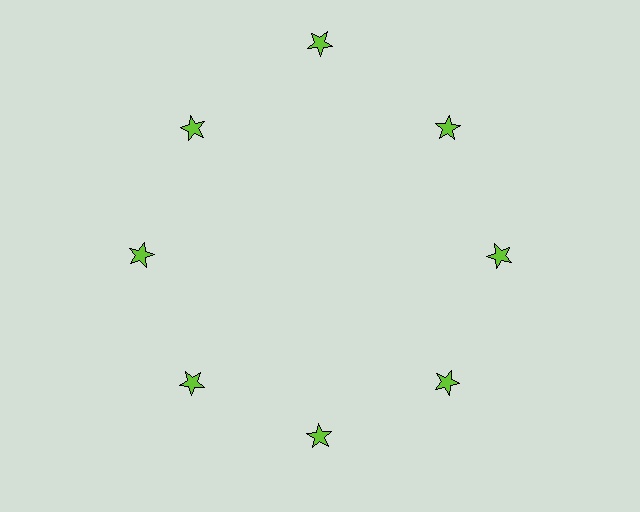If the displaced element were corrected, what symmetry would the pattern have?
It would have 8-fold rotational symmetry — the pattern would map onto itself every 45 degrees.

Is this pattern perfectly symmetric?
No. The 8 lime stars are arranged in a ring, but one element near the 12 o'clock position is pushed outward from the center, breaking the 8-fold rotational symmetry.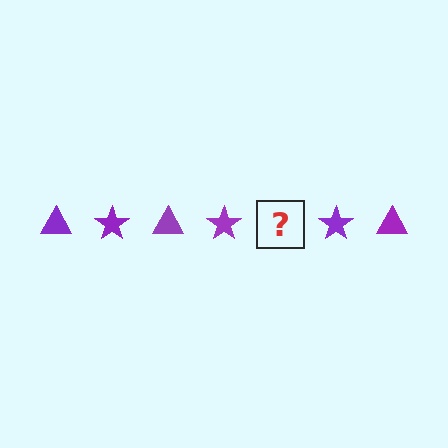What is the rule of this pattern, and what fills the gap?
The rule is that the pattern cycles through triangle, star shapes in purple. The gap should be filled with a purple triangle.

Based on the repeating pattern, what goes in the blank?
The blank should be a purple triangle.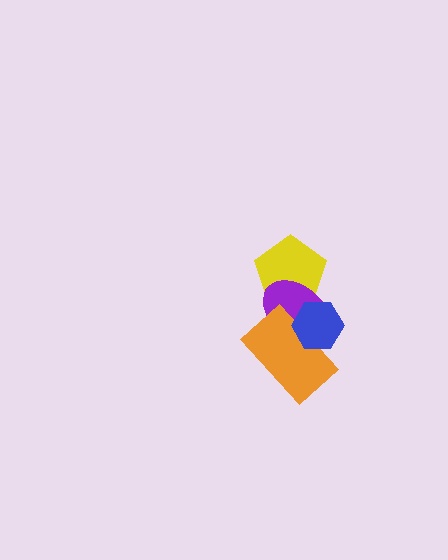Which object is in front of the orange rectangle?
The blue hexagon is in front of the orange rectangle.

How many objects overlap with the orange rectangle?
2 objects overlap with the orange rectangle.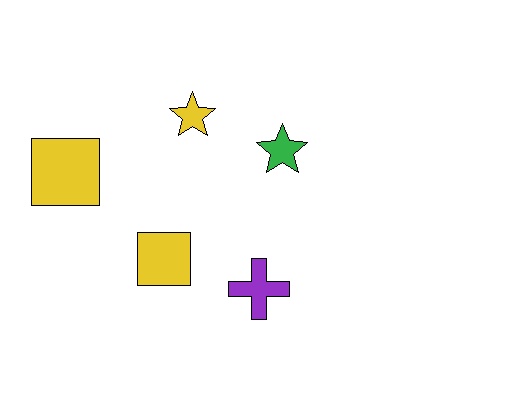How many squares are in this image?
There are 2 squares.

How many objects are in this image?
There are 5 objects.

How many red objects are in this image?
There are no red objects.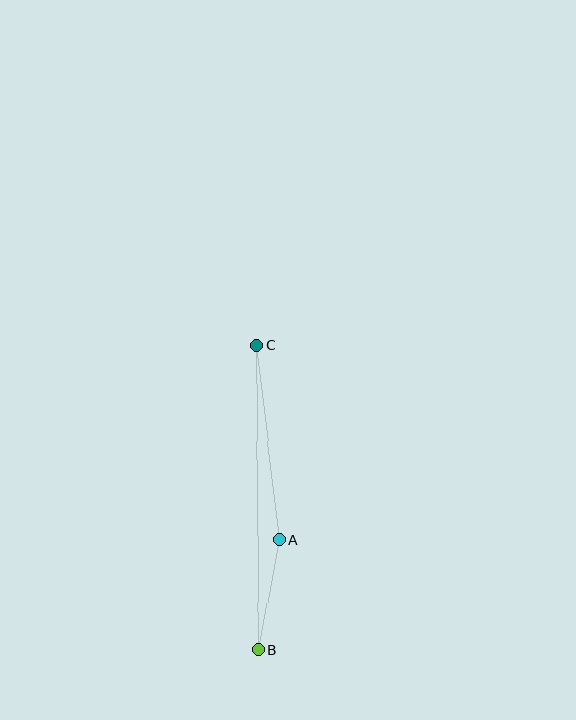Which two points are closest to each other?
Points A and B are closest to each other.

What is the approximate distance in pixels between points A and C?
The distance between A and C is approximately 196 pixels.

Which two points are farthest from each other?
Points B and C are farthest from each other.